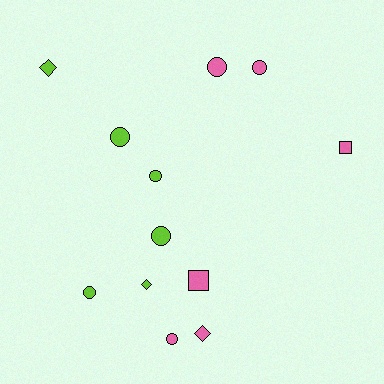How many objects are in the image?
There are 12 objects.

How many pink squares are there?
There are 2 pink squares.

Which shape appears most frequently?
Circle, with 7 objects.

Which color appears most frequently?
Pink, with 6 objects.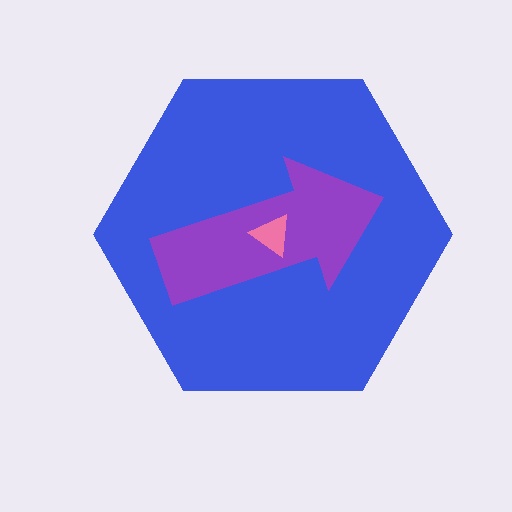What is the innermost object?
The pink triangle.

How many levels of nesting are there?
3.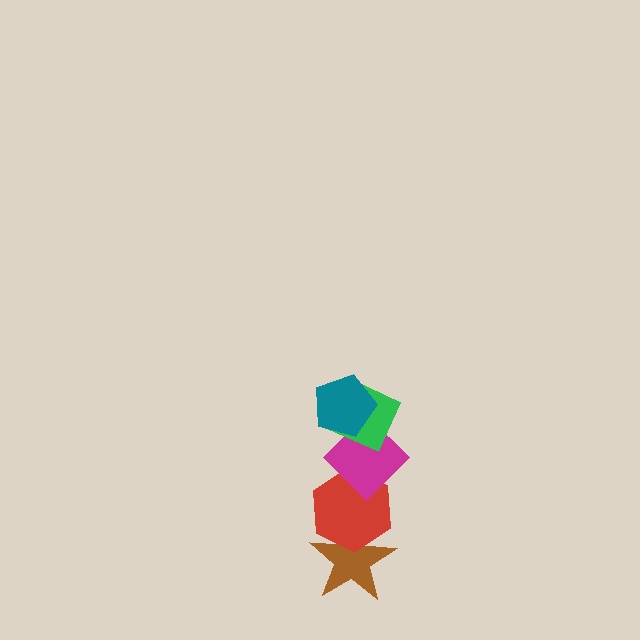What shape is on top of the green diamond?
The teal pentagon is on top of the green diamond.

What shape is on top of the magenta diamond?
The green diamond is on top of the magenta diamond.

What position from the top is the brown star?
The brown star is 5th from the top.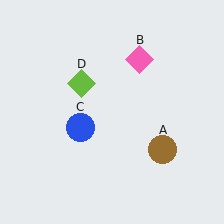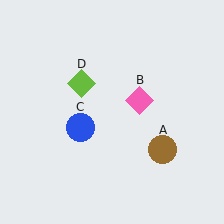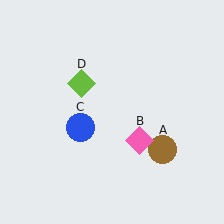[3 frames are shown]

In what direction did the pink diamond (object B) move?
The pink diamond (object B) moved down.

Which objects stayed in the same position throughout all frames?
Brown circle (object A) and blue circle (object C) and lime diamond (object D) remained stationary.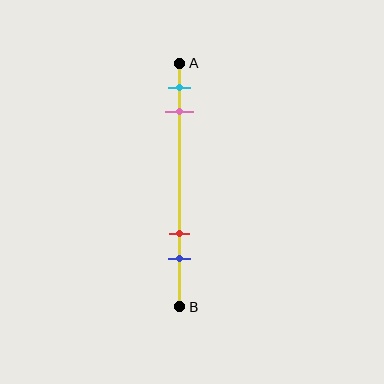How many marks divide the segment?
There are 4 marks dividing the segment.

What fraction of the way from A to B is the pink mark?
The pink mark is approximately 20% (0.2) of the way from A to B.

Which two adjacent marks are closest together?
The cyan and pink marks are the closest adjacent pair.